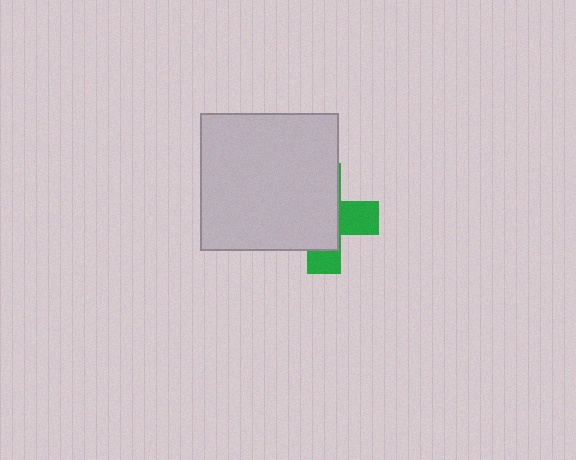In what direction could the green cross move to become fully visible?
The green cross could move right. That would shift it out from behind the light gray square entirely.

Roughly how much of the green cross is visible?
A small part of it is visible (roughly 35%).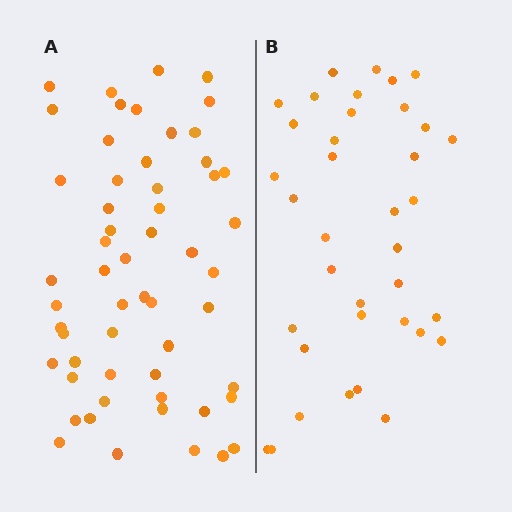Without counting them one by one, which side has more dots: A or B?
Region A (the left region) has more dots.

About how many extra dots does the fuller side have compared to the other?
Region A has approximately 20 more dots than region B.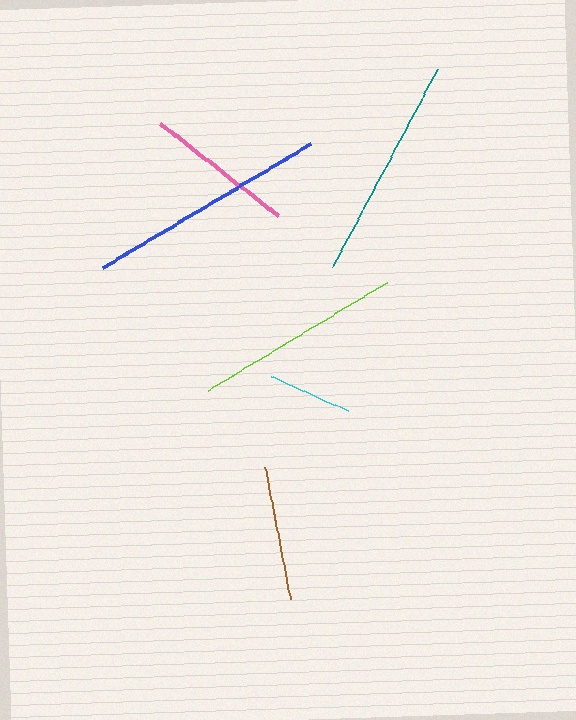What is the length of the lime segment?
The lime segment is approximately 208 pixels long.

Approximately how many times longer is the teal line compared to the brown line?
The teal line is approximately 1.7 times the length of the brown line.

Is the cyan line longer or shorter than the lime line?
The lime line is longer than the cyan line.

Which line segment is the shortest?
The cyan line is the shortest at approximately 84 pixels.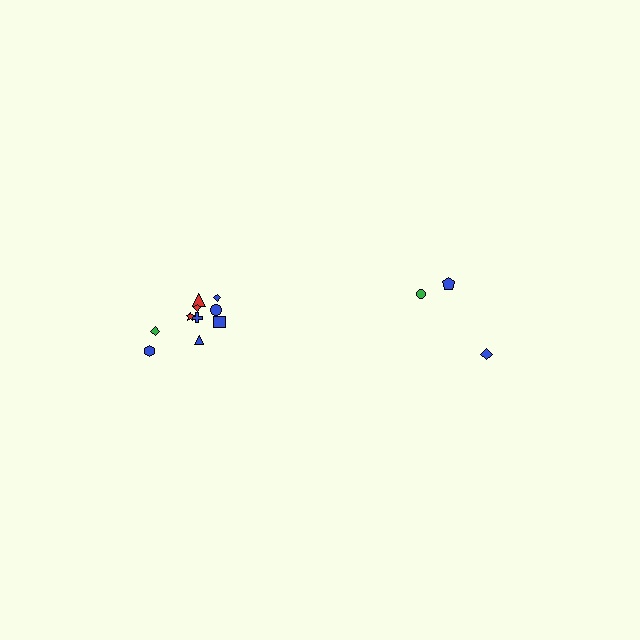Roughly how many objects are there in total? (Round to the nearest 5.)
Roughly 15 objects in total.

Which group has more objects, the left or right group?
The left group.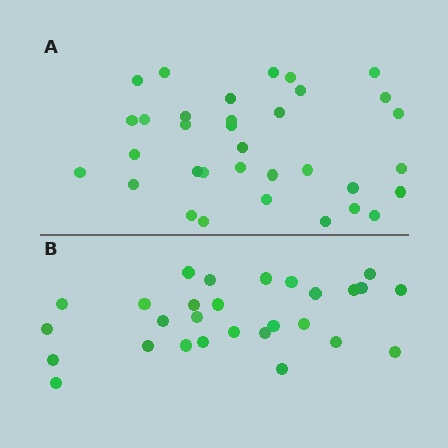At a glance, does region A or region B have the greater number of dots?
Region A (the top region) has more dots.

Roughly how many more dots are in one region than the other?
Region A has about 6 more dots than region B.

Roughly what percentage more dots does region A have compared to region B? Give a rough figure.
About 20% more.